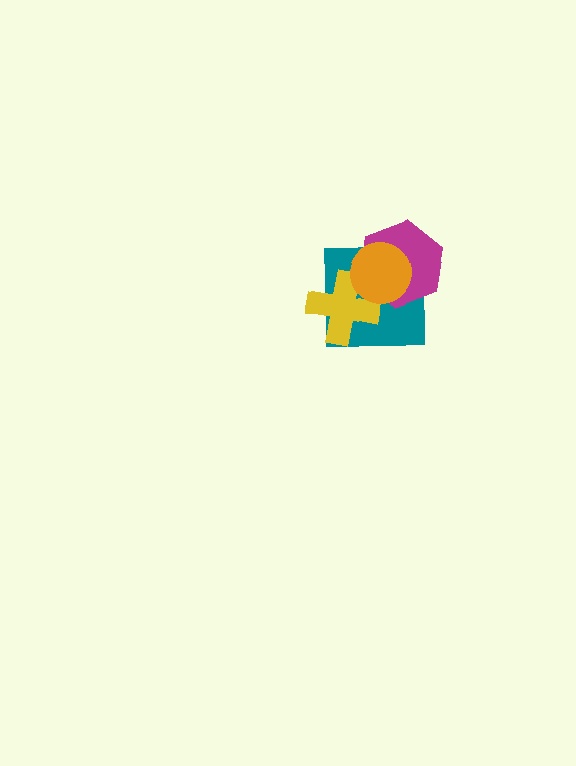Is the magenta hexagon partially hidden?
Yes, it is partially covered by another shape.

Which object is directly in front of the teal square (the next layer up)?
The magenta hexagon is directly in front of the teal square.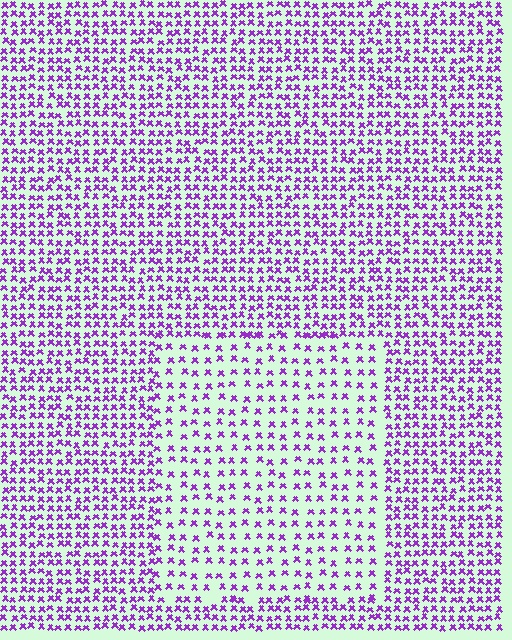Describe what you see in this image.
The image contains small purple elements arranged at two different densities. A rectangle-shaped region is visible where the elements are less densely packed than the surrounding area.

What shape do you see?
I see a rectangle.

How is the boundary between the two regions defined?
The boundary is defined by a change in element density (approximately 1.9x ratio). All elements are the same color, size, and shape.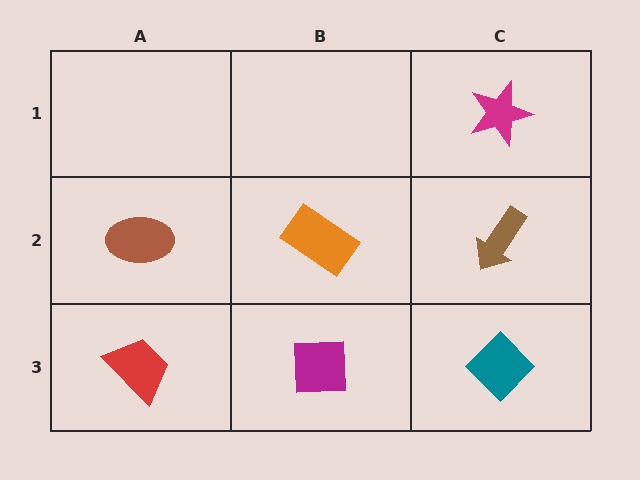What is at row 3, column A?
A red trapezoid.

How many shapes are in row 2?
3 shapes.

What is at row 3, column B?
A magenta square.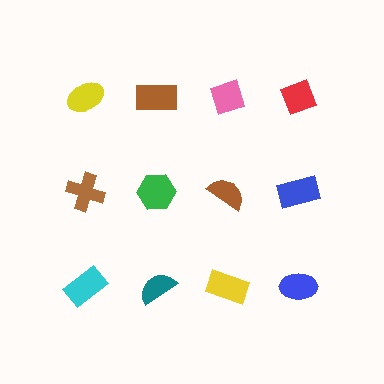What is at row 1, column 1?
A yellow ellipse.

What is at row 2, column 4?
A blue rectangle.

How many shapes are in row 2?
4 shapes.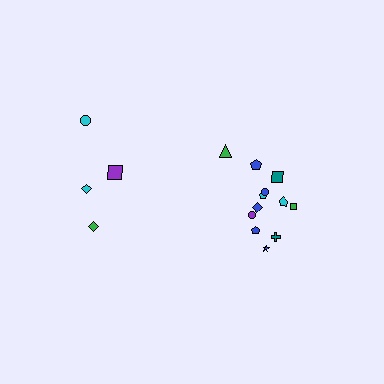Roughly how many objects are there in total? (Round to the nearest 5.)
Roughly 15 objects in total.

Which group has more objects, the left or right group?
The right group.